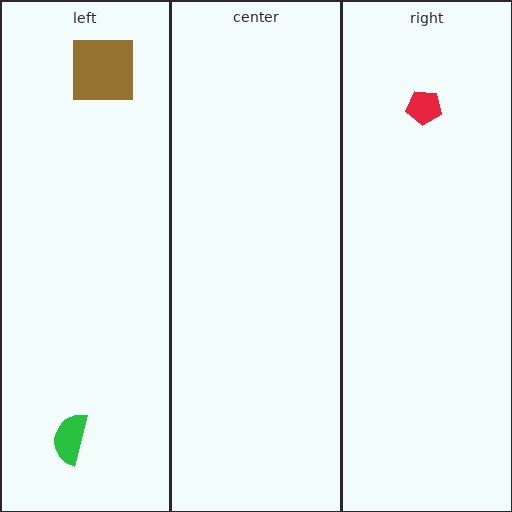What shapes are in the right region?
The red pentagon.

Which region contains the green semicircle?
The left region.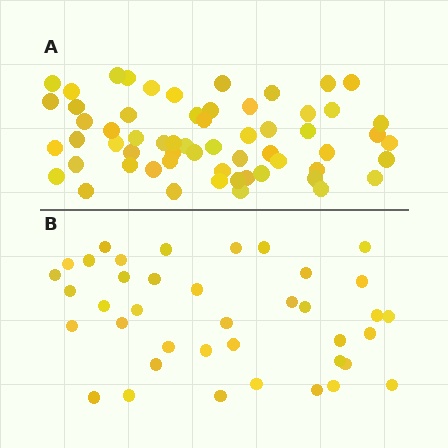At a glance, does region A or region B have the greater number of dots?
Region A (the top region) has more dots.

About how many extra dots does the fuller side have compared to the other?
Region A has approximately 20 more dots than region B.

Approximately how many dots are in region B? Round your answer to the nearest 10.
About 40 dots. (The exact count is 39, which rounds to 40.)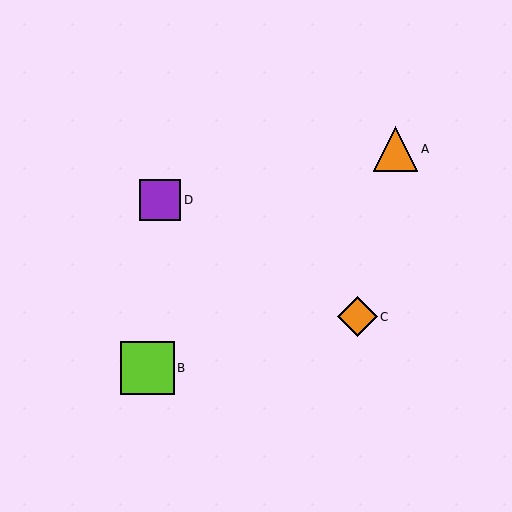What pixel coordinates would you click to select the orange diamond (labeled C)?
Click at (357, 317) to select the orange diamond C.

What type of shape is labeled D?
Shape D is a purple square.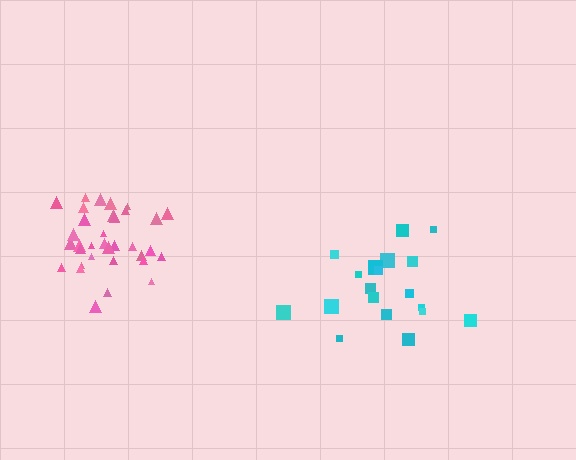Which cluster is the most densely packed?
Pink.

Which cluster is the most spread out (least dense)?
Cyan.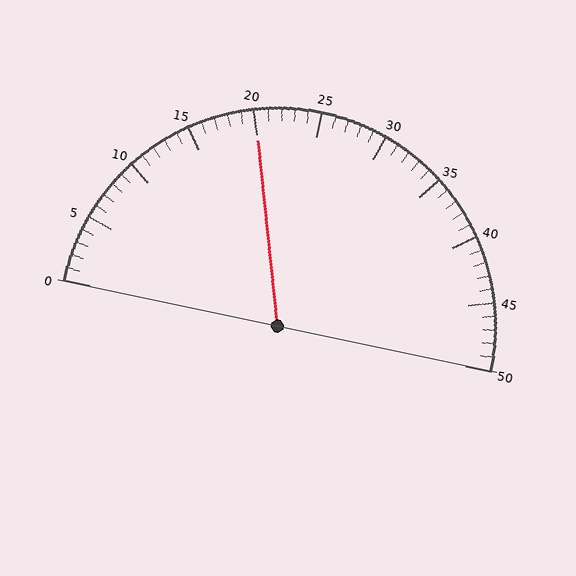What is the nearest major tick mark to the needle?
The nearest major tick mark is 20.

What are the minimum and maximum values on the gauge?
The gauge ranges from 0 to 50.